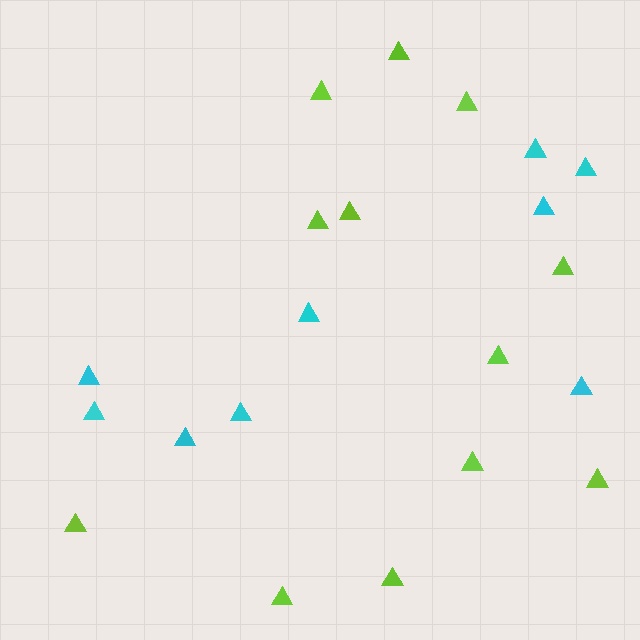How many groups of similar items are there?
There are 2 groups: one group of cyan triangles (9) and one group of lime triangles (12).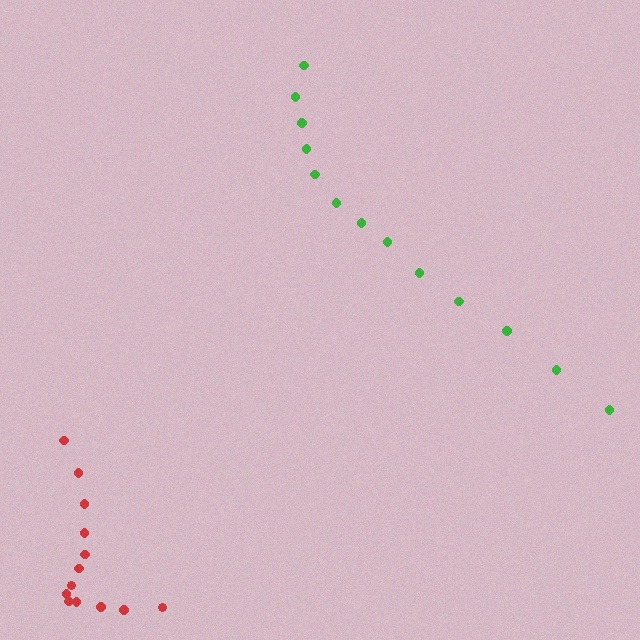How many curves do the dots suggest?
There are 2 distinct paths.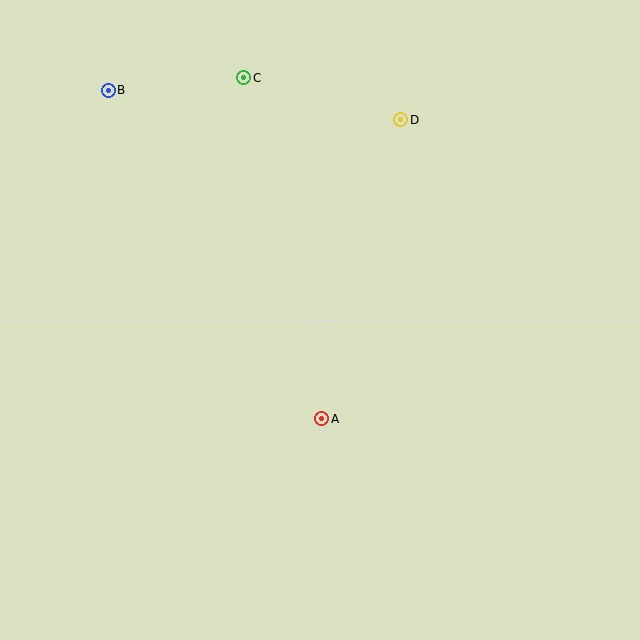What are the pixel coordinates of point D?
Point D is at (401, 120).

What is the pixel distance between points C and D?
The distance between C and D is 163 pixels.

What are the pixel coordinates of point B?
Point B is at (108, 90).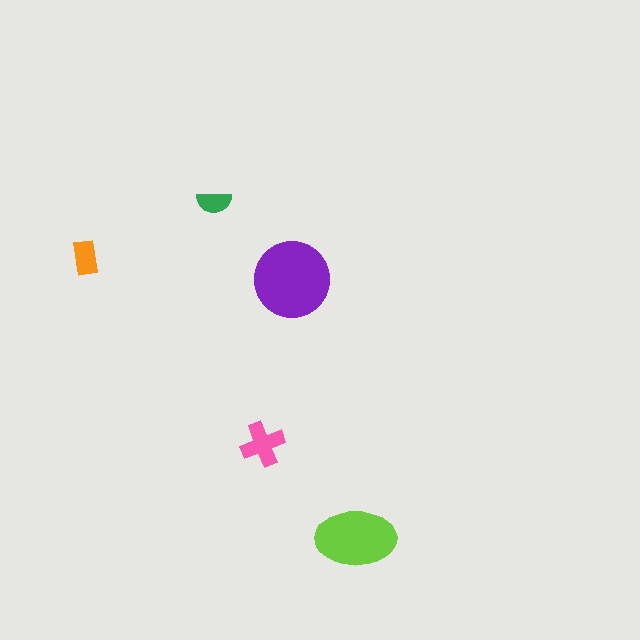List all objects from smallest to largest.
The green semicircle, the orange rectangle, the pink cross, the lime ellipse, the purple circle.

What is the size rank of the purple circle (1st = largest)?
1st.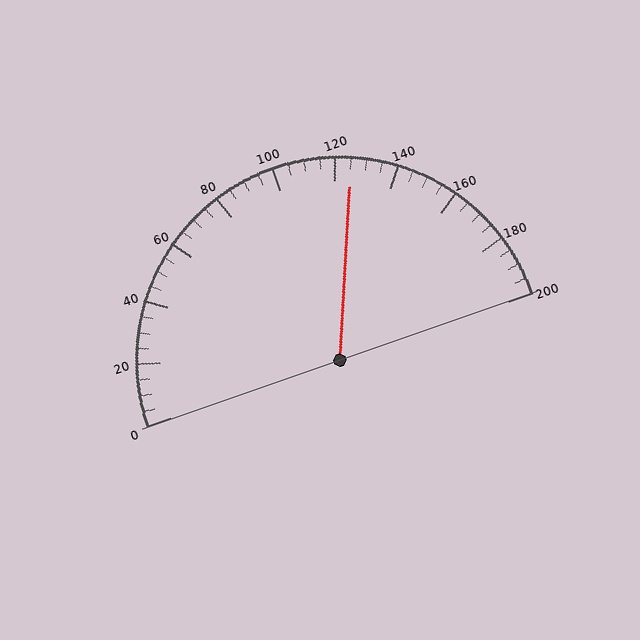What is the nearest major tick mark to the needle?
The nearest major tick mark is 120.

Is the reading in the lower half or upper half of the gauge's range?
The reading is in the upper half of the range (0 to 200).